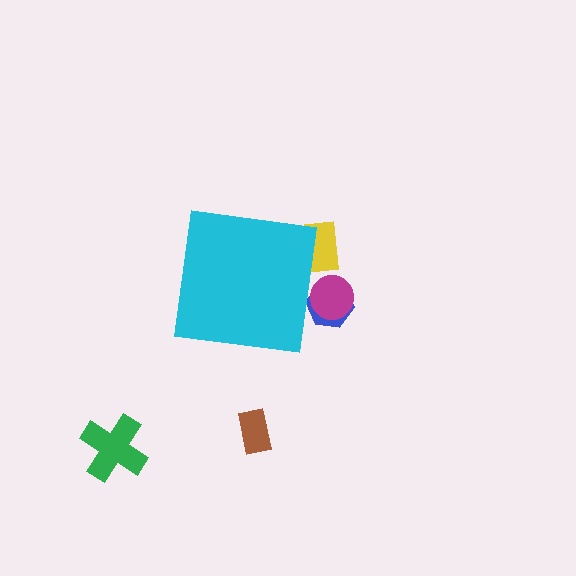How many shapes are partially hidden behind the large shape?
3 shapes are partially hidden.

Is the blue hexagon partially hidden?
Yes, the blue hexagon is partially hidden behind the cyan square.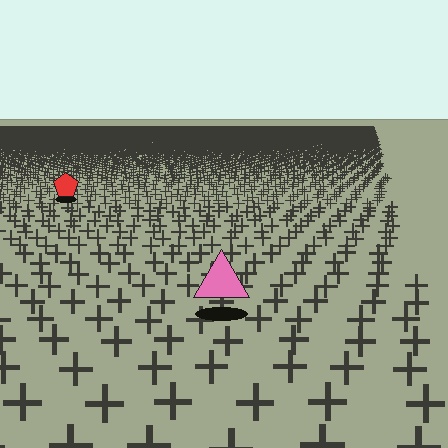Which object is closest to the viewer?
The pink triangle is closest. The texture marks near it are larger and more spread out.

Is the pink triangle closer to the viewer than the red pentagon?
Yes. The pink triangle is closer — you can tell from the texture gradient: the ground texture is coarser near it.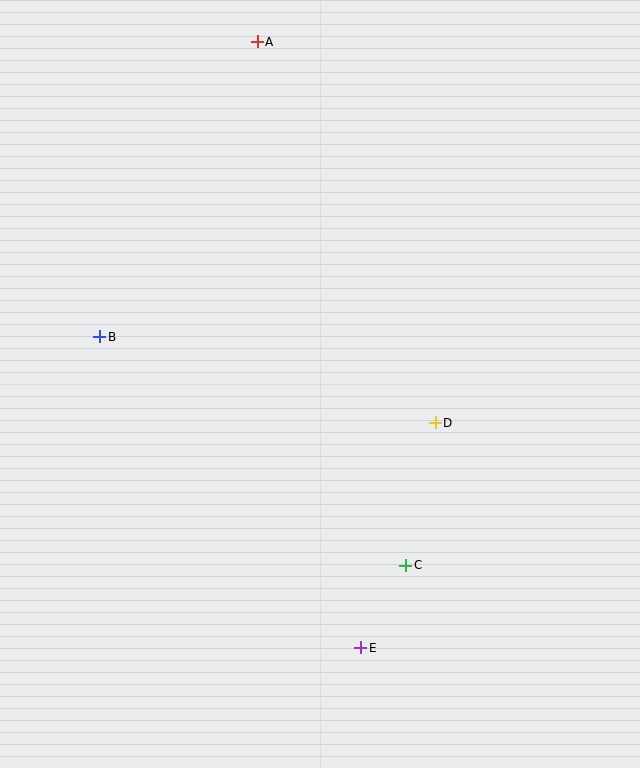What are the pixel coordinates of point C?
Point C is at (406, 565).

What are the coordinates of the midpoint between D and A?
The midpoint between D and A is at (346, 232).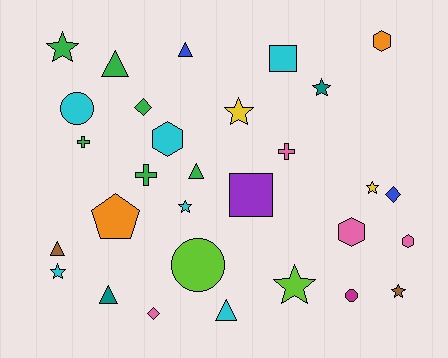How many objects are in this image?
There are 30 objects.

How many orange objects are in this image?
There are 2 orange objects.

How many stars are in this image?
There are 8 stars.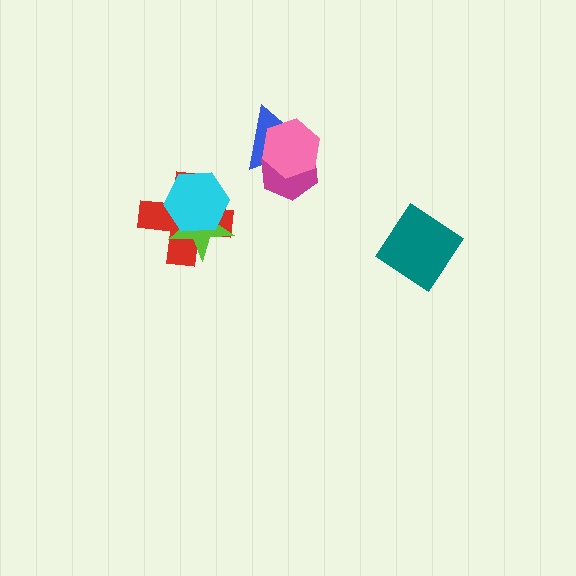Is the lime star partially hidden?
Yes, it is partially covered by another shape.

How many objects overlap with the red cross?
2 objects overlap with the red cross.